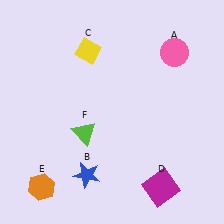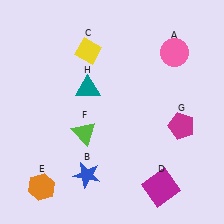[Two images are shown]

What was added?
A magenta pentagon (G), a teal triangle (H) were added in Image 2.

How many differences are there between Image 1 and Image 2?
There are 2 differences between the two images.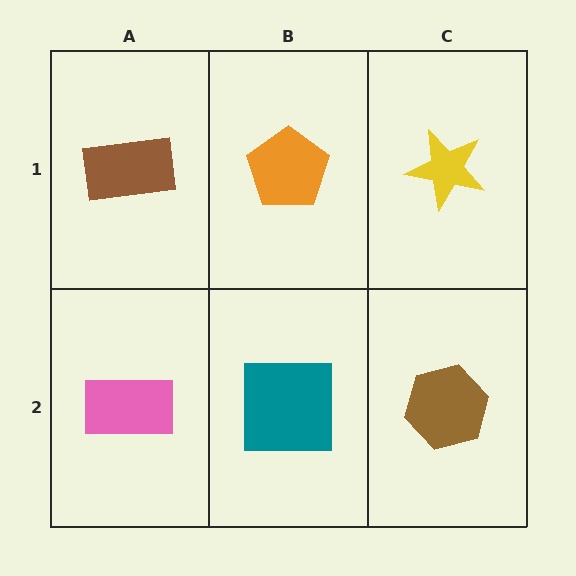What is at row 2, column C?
A brown hexagon.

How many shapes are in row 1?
3 shapes.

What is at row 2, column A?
A pink rectangle.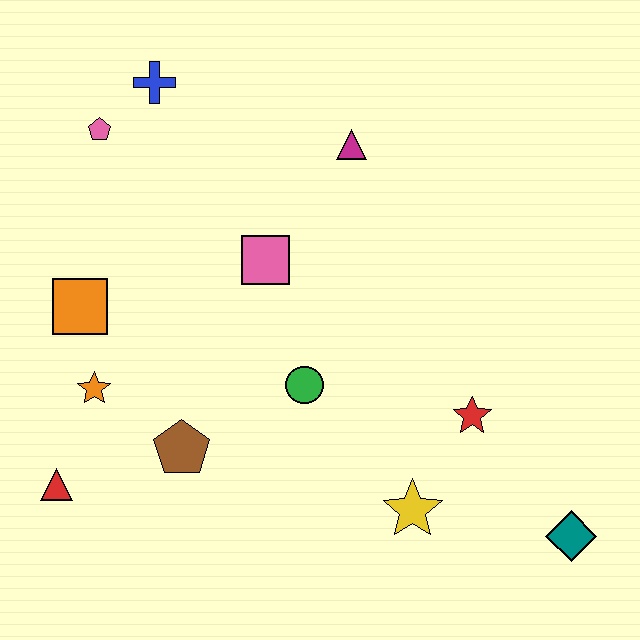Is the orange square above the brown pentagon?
Yes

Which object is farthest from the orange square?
The teal diamond is farthest from the orange square.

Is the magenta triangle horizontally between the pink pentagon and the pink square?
No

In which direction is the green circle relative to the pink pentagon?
The green circle is below the pink pentagon.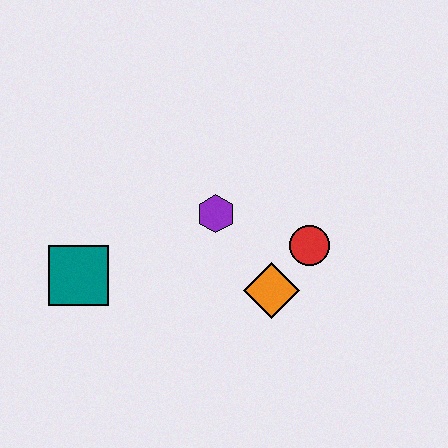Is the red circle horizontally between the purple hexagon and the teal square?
No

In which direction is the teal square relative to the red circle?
The teal square is to the left of the red circle.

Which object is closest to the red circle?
The orange diamond is closest to the red circle.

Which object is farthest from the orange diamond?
The teal square is farthest from the orange diamond.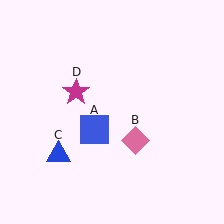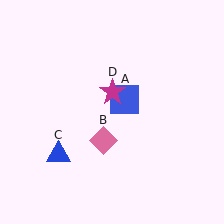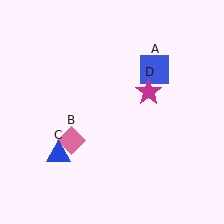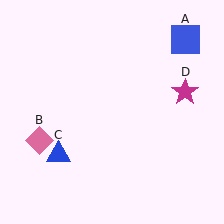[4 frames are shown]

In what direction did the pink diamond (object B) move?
The pink diamond (object B) moved left.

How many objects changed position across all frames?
3 objects changed position: blue square (object A), pink diamond (object B), magenta star (object D).